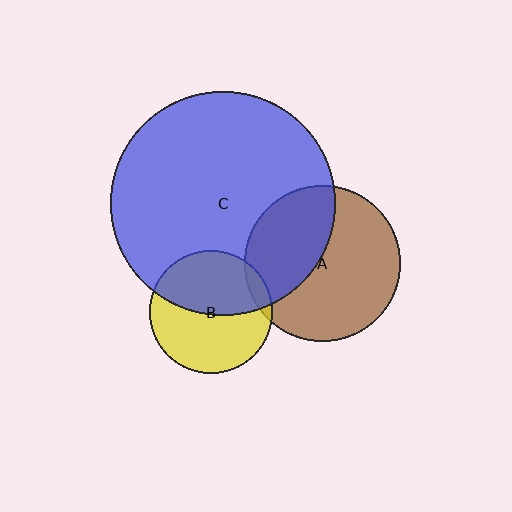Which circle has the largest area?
Circle C (blue).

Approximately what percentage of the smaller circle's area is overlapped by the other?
Approximately 5%.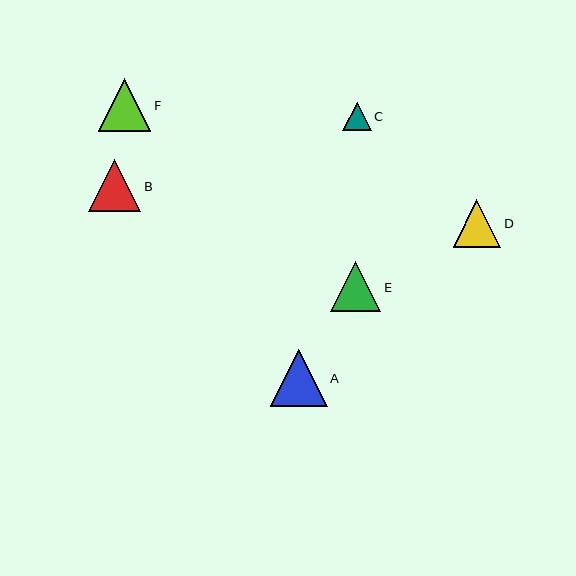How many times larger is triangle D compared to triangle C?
Triangle D is approximately 1.7 times the size of triangle C.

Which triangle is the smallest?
Triangle C is the smallest with a size of approximately 28 pixels.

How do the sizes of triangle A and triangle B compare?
Triangle A and triangle B are approximately the same size.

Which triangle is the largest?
Triangle A is the largest with a size of approximately 57 pixels.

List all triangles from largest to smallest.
From largest to smallest: A, F, B, E, D, C.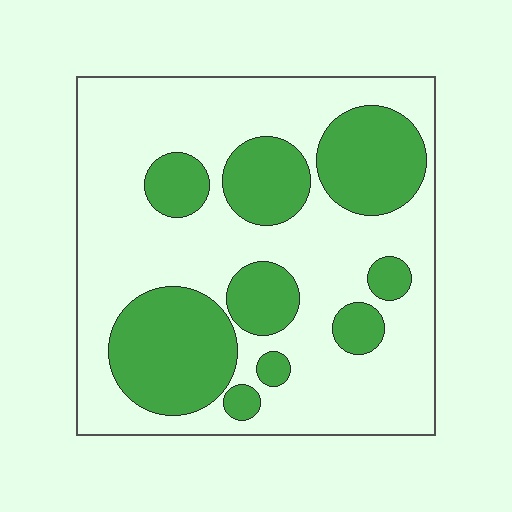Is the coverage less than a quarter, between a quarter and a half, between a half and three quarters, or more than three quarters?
Between a quarter and a half.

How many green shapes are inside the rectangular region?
9.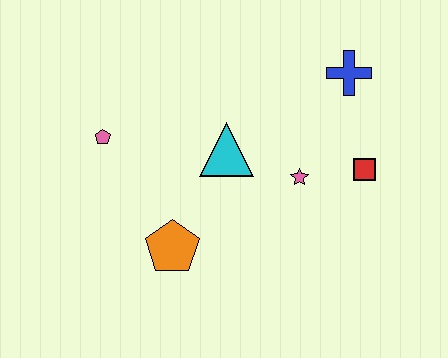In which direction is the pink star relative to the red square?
The pink star is to the left of the red square.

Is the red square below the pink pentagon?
Yes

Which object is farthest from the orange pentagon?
The blue cross is farthest from the orange pentagon.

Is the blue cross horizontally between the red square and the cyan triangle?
Yes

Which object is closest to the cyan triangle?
The pink star is closest to the cyan triangle.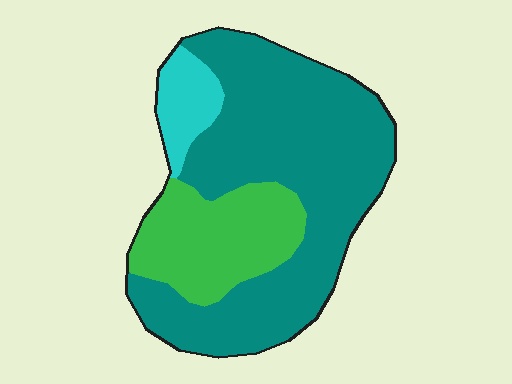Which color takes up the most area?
Teal, at roughly 65%.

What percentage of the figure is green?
Green covers 25% of the figure.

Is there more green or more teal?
Teal.